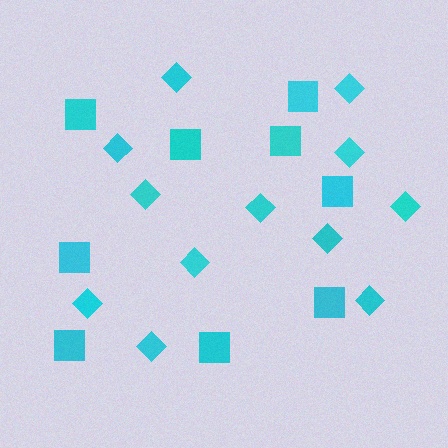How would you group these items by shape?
There are 2 groups: one group of squares (9) and one group of diamonds (12).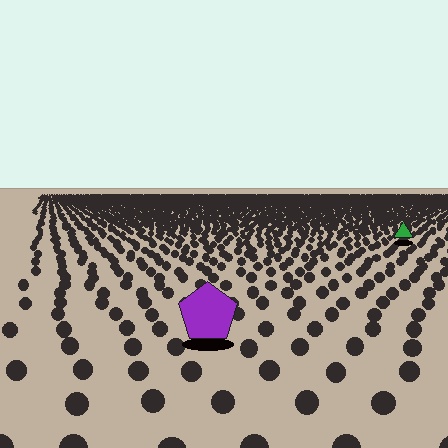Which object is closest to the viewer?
The purple pentagon is closest. The texture marks near it are larger and more spread out.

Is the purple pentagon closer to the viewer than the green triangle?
Yes. The purple pentagon is closer — you can tell from the texture gradient: the ground texture is coarser near it.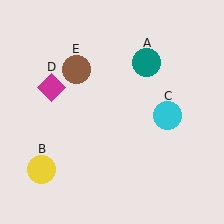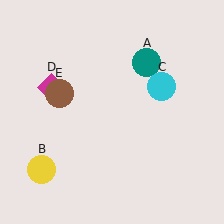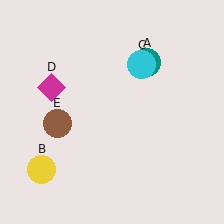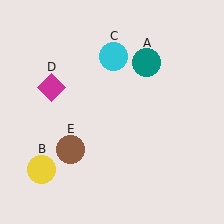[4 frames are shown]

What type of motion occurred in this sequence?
The cyan circle (object C), brown circle (object E) rotated counterclockwise around the center of the scene.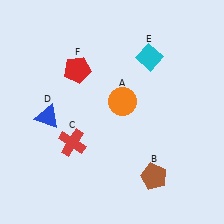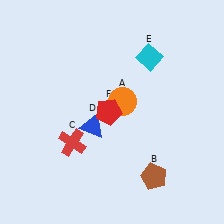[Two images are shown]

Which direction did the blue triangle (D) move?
The blue triangle (D) moved right.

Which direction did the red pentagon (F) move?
The red pentagon (F) moved down.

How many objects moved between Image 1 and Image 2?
2 objects moved between the two images.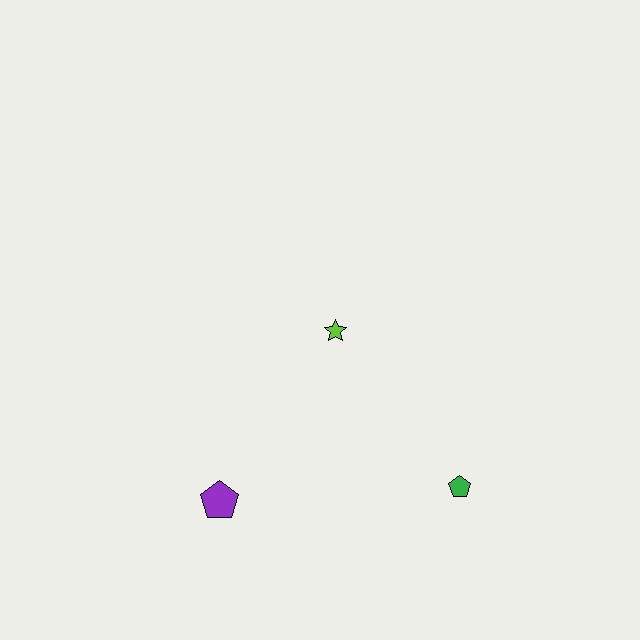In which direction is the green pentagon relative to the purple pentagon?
The green pentagon is to the right of the purple pentagon.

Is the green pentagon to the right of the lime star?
Yes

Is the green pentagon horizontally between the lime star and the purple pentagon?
No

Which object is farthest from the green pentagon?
The purple pentagon is farthest from the green pentagon.